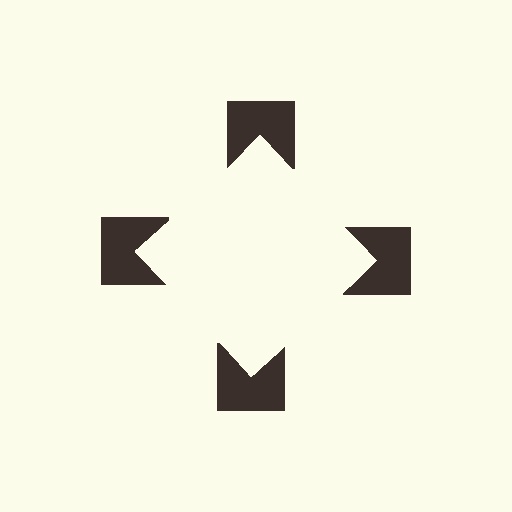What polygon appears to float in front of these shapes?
An illusory square — its edges are inferred from the aligned wedge cuts in the notched squares, not physically drawn.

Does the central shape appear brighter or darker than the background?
It typically appears slightly brighter than the background, even though no actual brightness change is drawn.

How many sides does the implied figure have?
4 sides.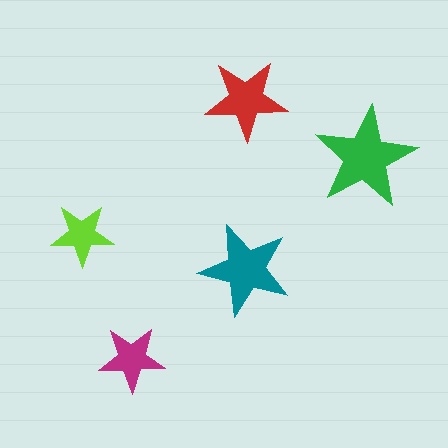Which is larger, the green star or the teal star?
The green one.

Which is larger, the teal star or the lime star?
The teal one.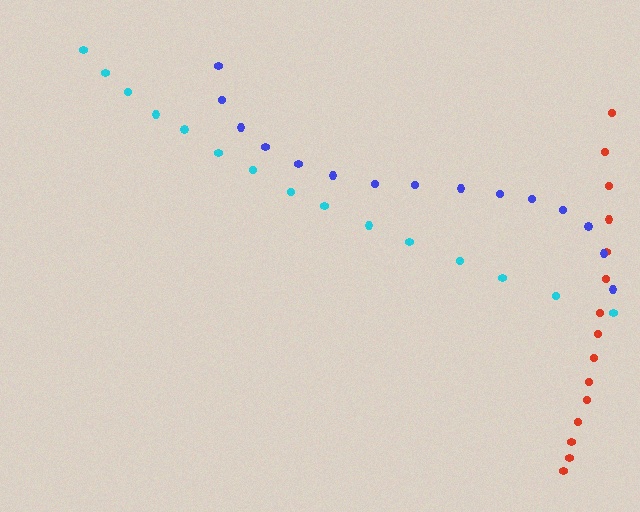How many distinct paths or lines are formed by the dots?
There are 3 distinct paths.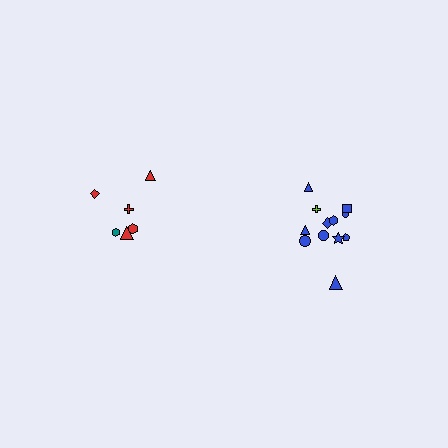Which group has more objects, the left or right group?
The right group.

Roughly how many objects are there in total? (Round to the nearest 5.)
Roughly 20 objects in total.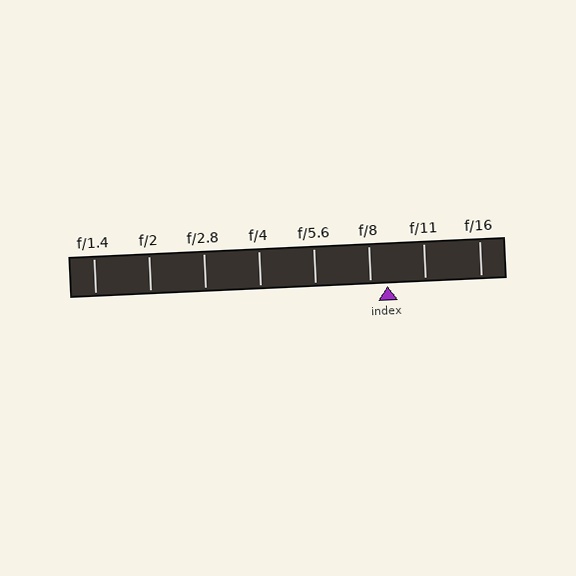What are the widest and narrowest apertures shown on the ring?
The widest aperture shown is f/1.4 and the narrowest is f/16.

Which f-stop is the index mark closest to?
The index mark is closest to f/8.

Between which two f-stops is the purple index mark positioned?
The index mark is between f/8 and f/11.